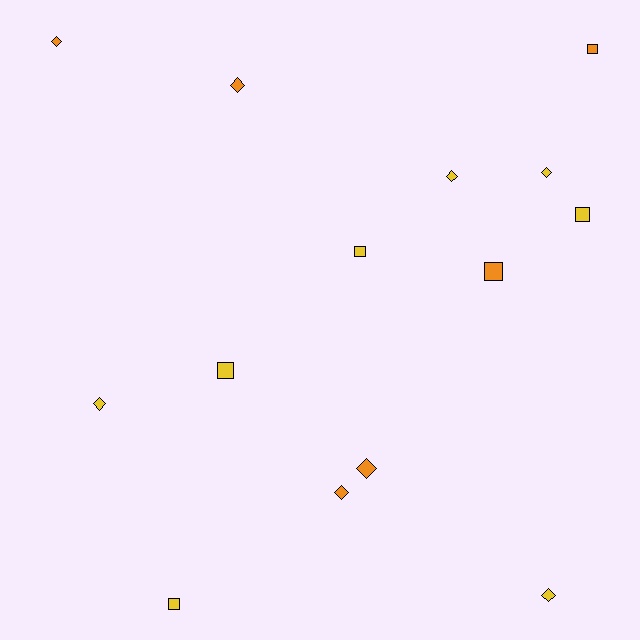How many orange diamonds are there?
There are 4 orange diamonds.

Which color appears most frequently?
Yellow, with 8 objects.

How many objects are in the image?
There are 14 objects.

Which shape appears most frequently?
Diamond, with 8 objects.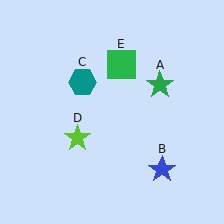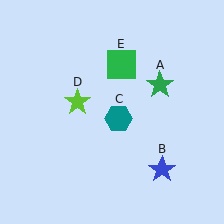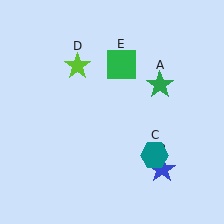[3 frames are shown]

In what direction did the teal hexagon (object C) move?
The teal hexagon (object C) moved down and to the right.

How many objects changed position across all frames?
2 objects changed position: teal hexagon (object C), lime star (object D).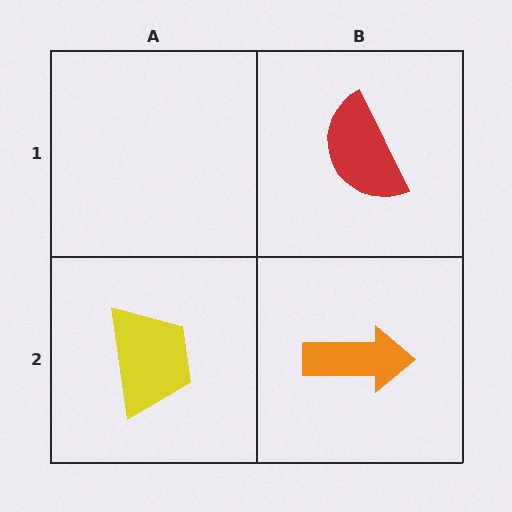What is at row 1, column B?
A red semicircle.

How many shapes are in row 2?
2 shapes.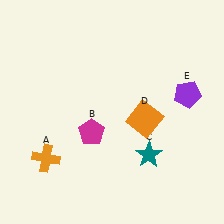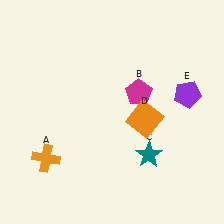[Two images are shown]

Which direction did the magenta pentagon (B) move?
The magenta pentagon (B) moved right.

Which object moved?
The magenta pentagon (B) moved right.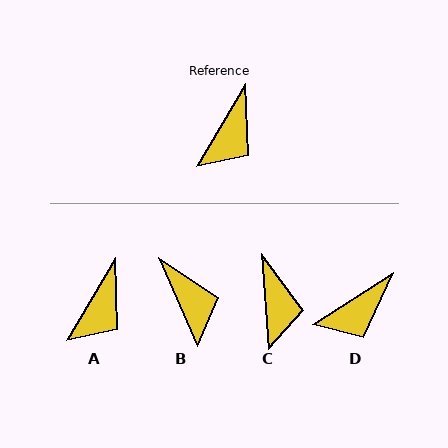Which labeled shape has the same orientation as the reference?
A.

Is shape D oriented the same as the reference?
No, it is off by about 26 degrees.